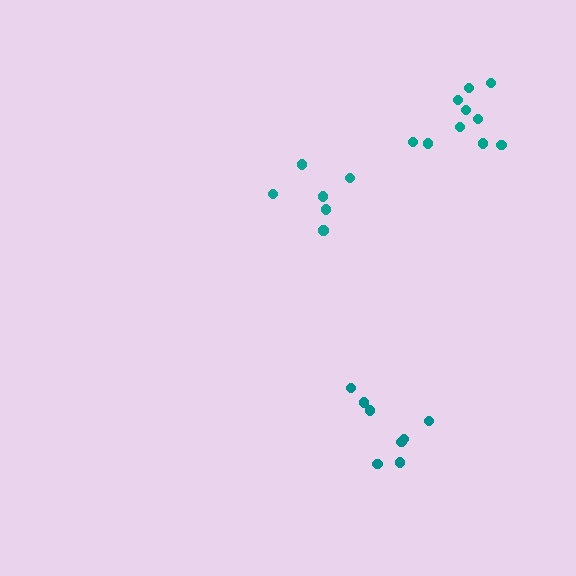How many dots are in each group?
Group 1: 8 dots, Group 2: 6 dots, Group 3: 10 dots (24 total).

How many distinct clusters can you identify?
There are 3 distinct clusters.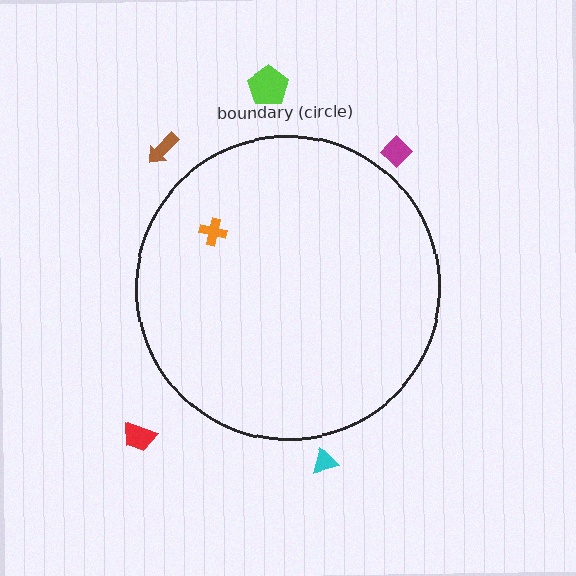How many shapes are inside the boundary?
1 inside, 5 outside.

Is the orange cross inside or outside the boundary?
Inside.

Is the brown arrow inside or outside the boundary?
Outside.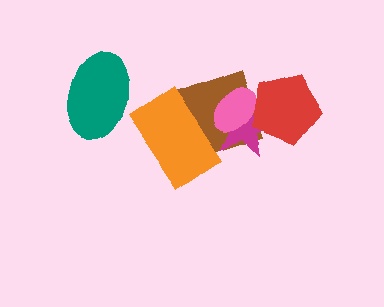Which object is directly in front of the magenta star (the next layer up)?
The pink ellipse is directly in front of the magenta star.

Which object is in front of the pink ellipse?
The red pentagon is in front of the pink ellipse.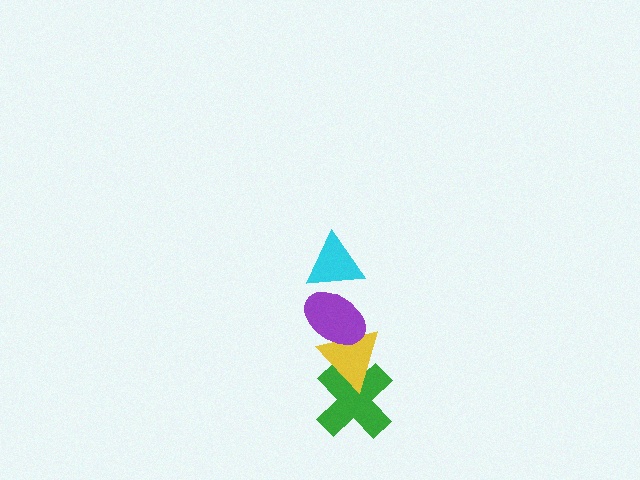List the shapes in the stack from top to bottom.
From top to bottom: the cyan triangle, the purple ellipse, the yellow triangle, the green cross.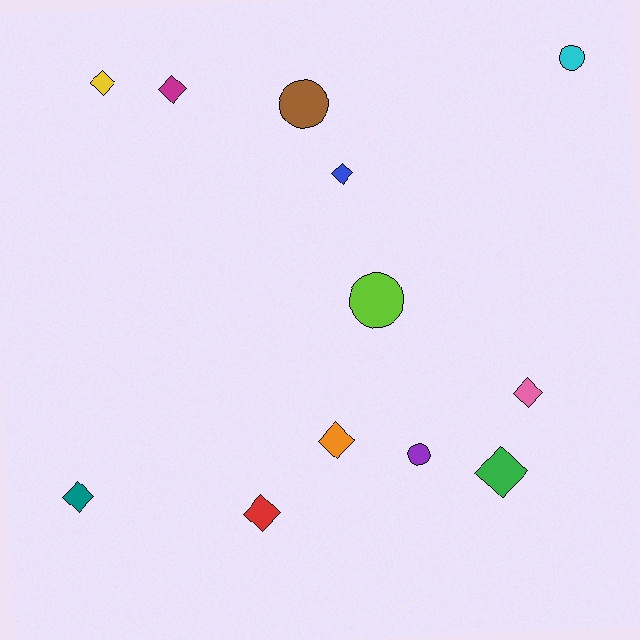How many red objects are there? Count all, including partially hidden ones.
There is 1 red object.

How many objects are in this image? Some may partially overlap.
There are 12 objects.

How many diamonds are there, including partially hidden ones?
There are 8 diamonds.